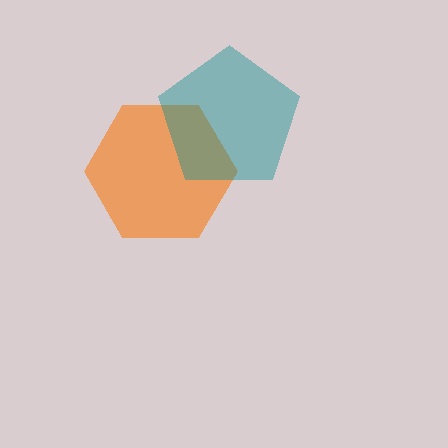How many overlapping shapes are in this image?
There are 2 overlapping shapes in the image.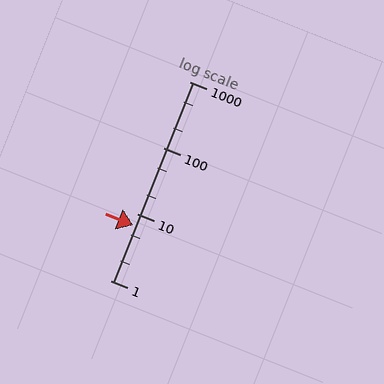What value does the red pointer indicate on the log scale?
The pointer indicates approximately 6.9.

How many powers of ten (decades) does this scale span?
The scale spans 3 decades, from 1 to 1000.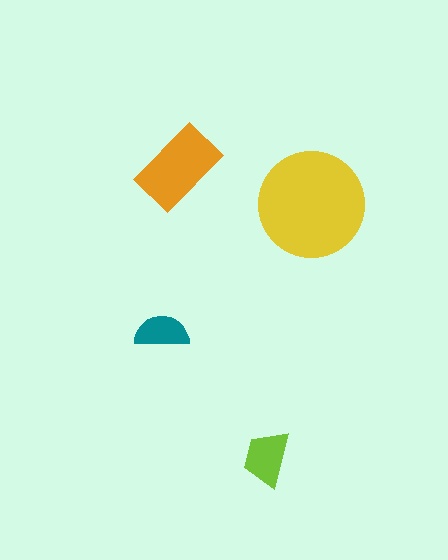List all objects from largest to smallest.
The yellow circle, the orange rectangle, the lime trapezoid, the teal semicircle.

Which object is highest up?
The orange rectangle is topmost.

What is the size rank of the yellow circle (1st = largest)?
1st.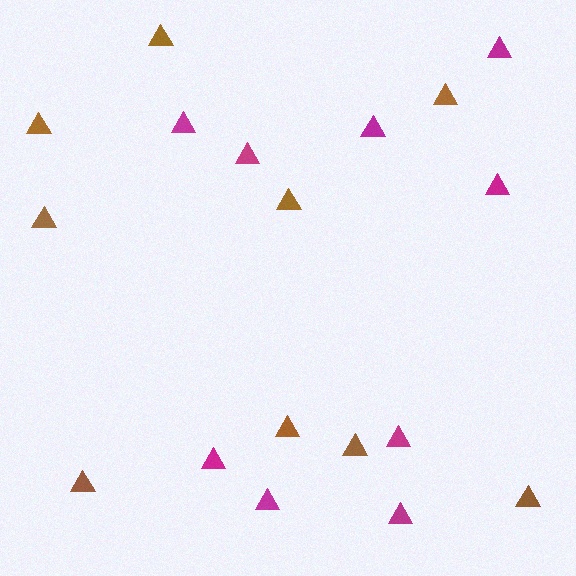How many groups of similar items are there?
There are 2 groups: one group of magenta triangles (9) and one group of brown triangles (9).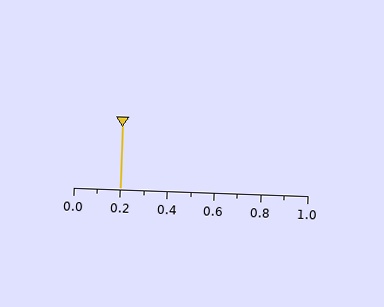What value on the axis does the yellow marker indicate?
The marker indicates approximately 0.2.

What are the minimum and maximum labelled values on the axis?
The axis runs from 0.0 to 1.0.